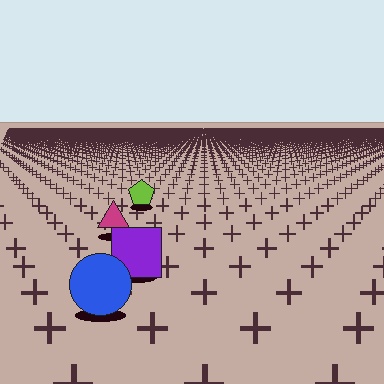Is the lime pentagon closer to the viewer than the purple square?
No. The purple square is closer — you can tell from the texture gradient: the ground texture is coarser near it.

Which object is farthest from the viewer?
The lime pentagon is farthest from the viewer. It appears smaller and the ground texture around it is denser.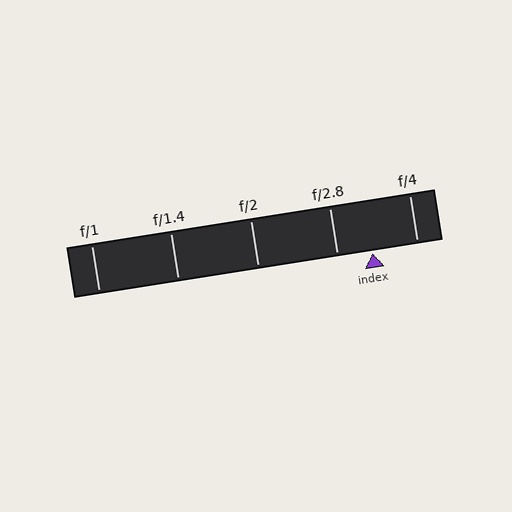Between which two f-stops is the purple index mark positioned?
The index mark is between f/2.8 and f/4.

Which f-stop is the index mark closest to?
The index mark is closest to f/2.8.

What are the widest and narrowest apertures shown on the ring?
The widest aperture shown is f/1 and the narrowest is f/4.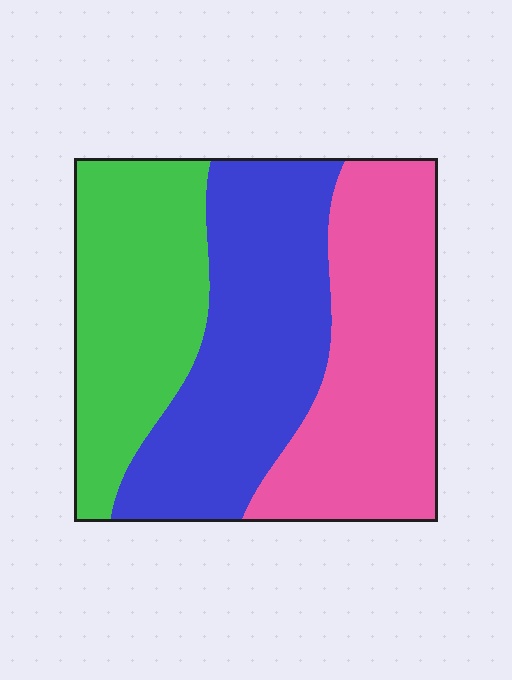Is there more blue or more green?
Blue.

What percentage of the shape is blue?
Blue takes up about three eighths (3/8) of the shape.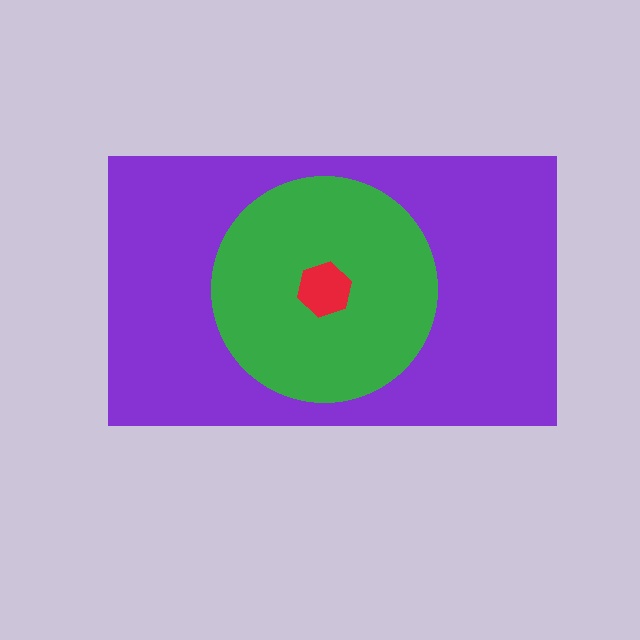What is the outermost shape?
The purple rectangle.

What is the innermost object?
The red hexagon.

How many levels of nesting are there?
3.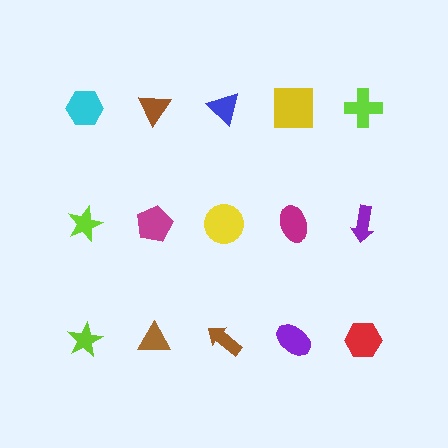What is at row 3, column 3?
A brown arrow.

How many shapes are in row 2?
5 shapes.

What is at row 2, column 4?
A magenta ellipse.